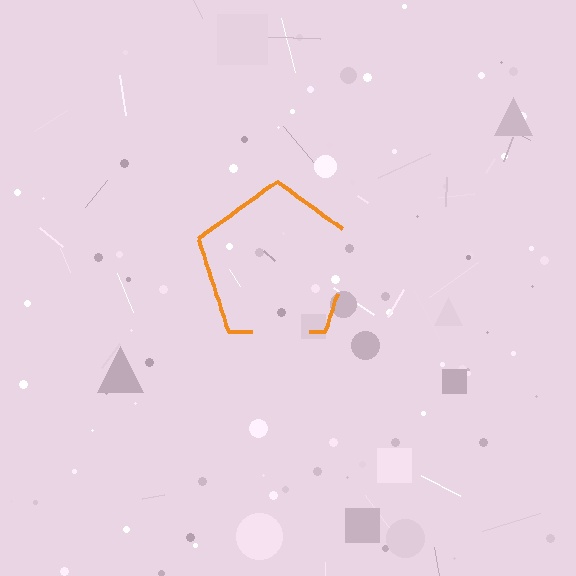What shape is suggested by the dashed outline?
The dashed outline suggests a pentagon.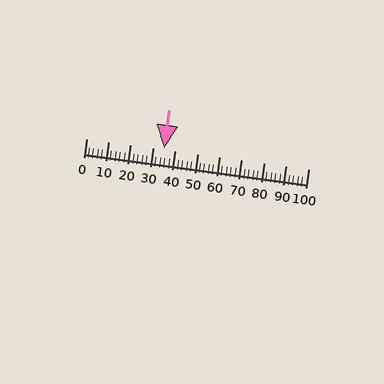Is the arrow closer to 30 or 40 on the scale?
The arrow is closer to 30.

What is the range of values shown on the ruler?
The ruler shows values from 0 to 100.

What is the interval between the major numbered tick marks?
The major tick marks are spaced 10 units apart.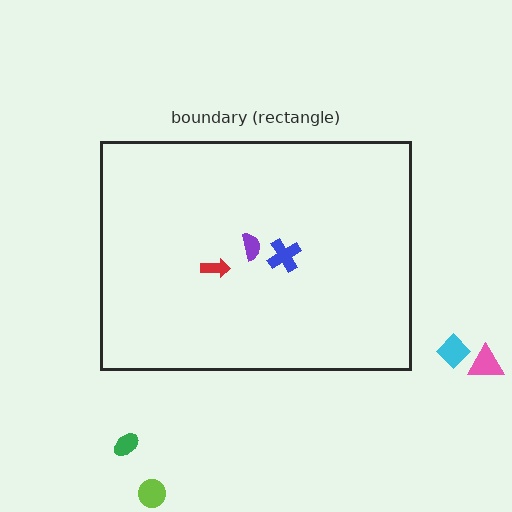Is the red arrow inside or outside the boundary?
Inside.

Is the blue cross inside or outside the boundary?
Inside.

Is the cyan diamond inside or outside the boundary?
Outside.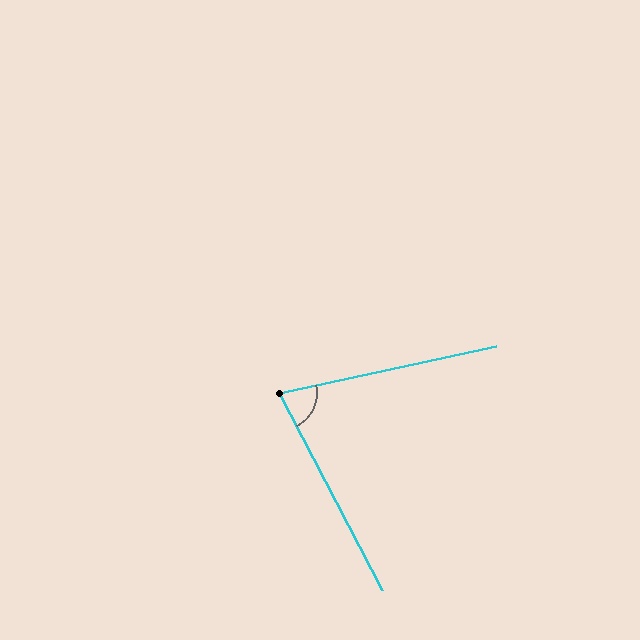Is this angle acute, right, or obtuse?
It is acute.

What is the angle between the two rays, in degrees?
Approximately 75 degrees.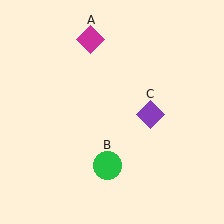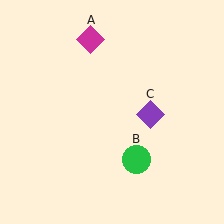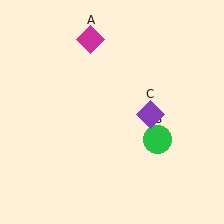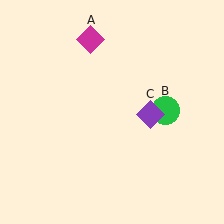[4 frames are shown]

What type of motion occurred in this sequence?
The green circle (object B) rotated counterclockwise around the center of the scene.